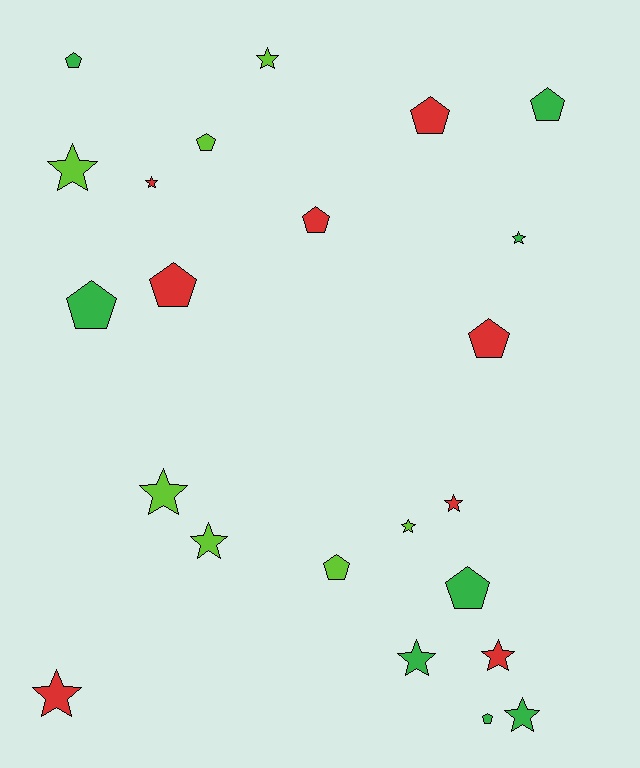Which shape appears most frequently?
Star, with 12 objects.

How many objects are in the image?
There are 23 objects.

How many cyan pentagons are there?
There are no cyan pentagons.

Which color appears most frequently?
Green, with 8 objects.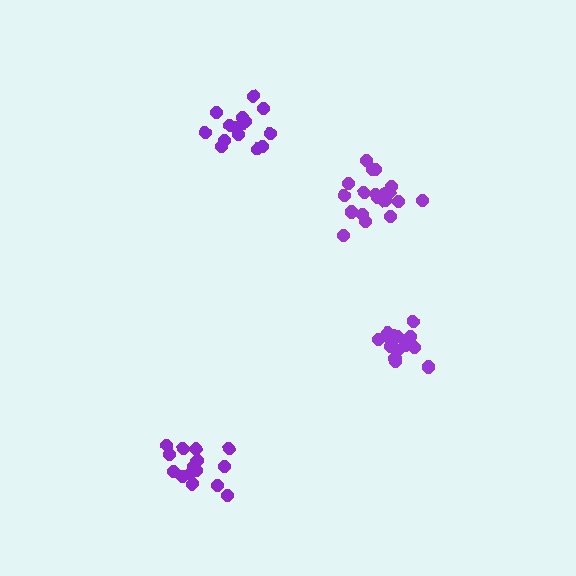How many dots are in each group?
Group 1: 15 dots, Group 2: 17 dots, Group 3: 15 dots, Group 4: 19 dots (66 total).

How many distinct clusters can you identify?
There are 4 distinct clusters.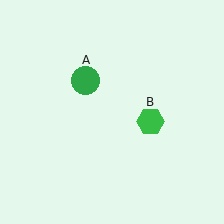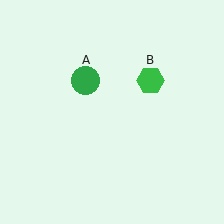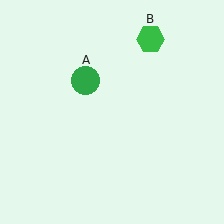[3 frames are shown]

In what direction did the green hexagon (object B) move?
The green hexagon (object B) moved up.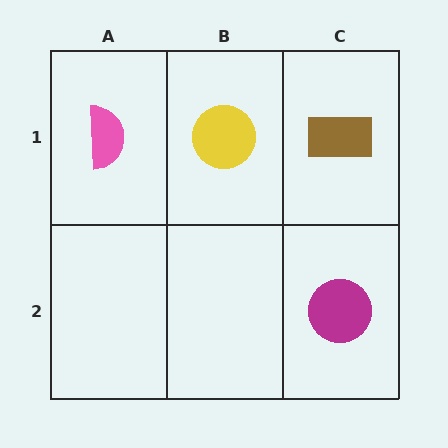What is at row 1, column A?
A pink semicircle.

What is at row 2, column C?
A magenta circle.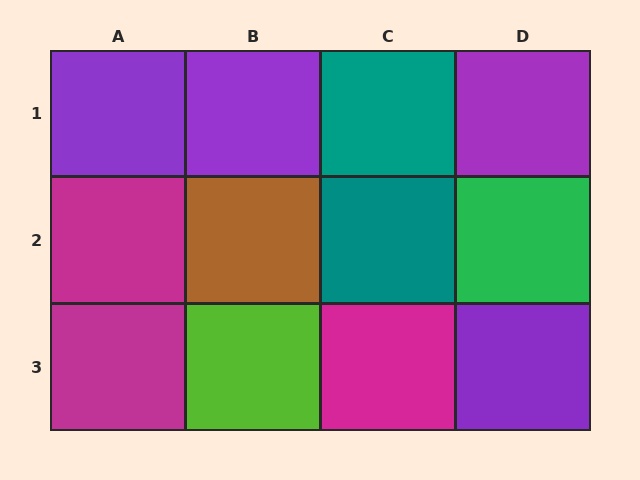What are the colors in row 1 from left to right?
Purple, purple, teal, purple.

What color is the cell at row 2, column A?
Magenta.